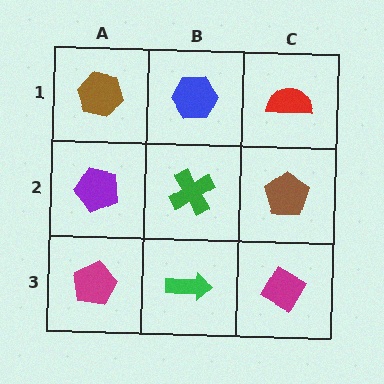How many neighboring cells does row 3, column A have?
2.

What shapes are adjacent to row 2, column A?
A brown hexagon (row 1, column A), a magenta pentagon (row 3, column A), a green cross (row 2, column B).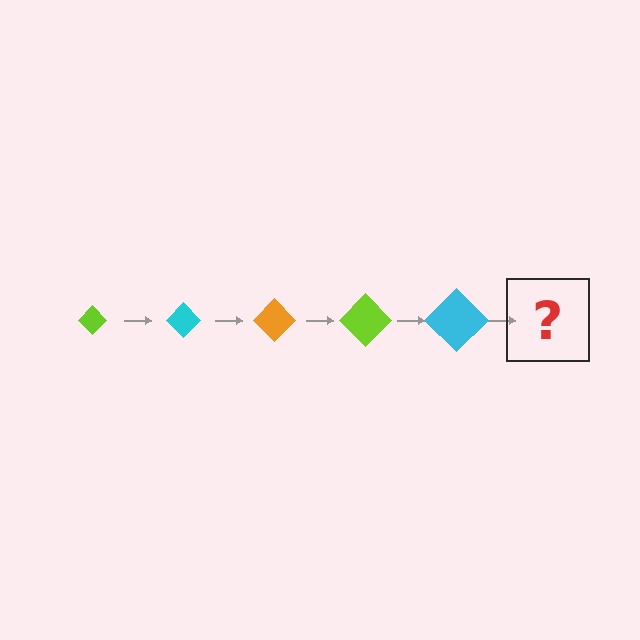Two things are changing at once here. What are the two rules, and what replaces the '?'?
The two rules are that the diamond grows larger each step and the color cycles through lime, cyan, and orange. The '?' should be an orange diamond, larger than the previous one.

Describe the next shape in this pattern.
It should be an orange diamond, larger than the previous one.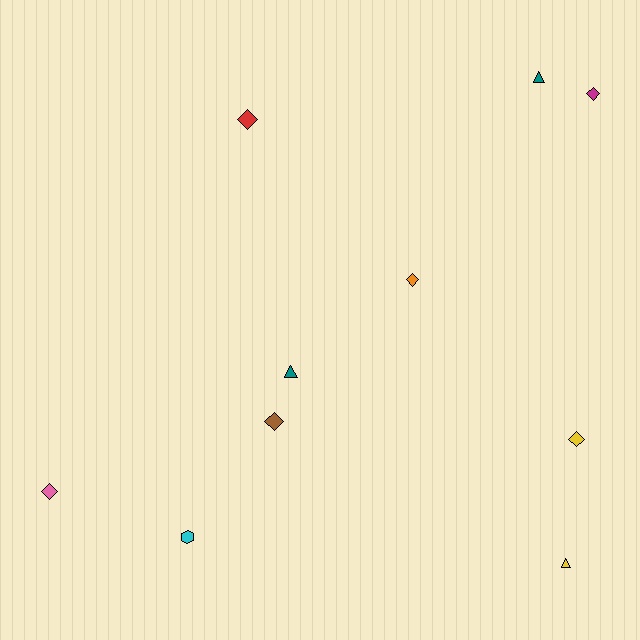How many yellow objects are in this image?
There are 2 yellow objects.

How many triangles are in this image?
There are 3 triangles.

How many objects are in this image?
There are 10 objects.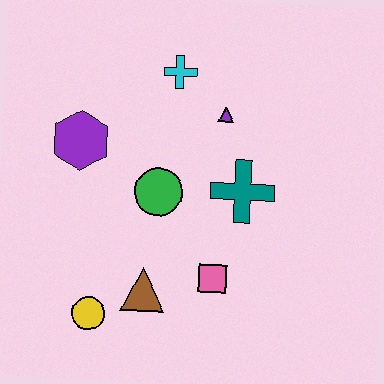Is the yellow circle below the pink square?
Yes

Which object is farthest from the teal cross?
The yellow circle is farthest from the teal cross.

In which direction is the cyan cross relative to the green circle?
The cyan cross is above the green circle.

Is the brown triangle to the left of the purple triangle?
Yes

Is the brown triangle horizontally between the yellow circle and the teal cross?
Yes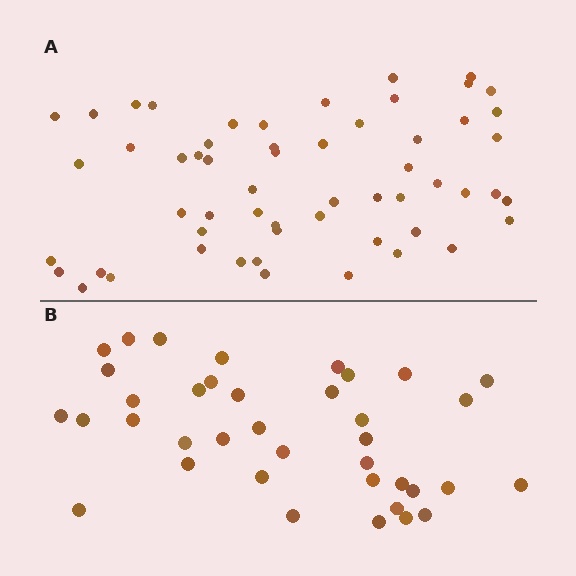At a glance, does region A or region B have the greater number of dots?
Region A (the top region) has more dots.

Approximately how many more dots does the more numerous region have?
Region A has approximately 20 more dots than region B.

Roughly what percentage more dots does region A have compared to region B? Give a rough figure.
About 50% more.